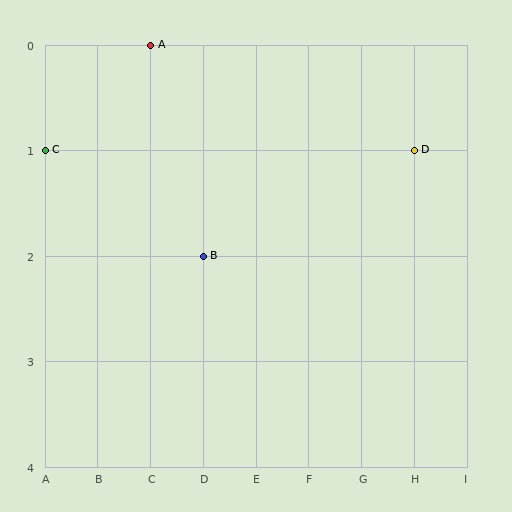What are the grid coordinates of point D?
Point D is at grid coordinates (H, 1).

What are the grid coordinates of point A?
Point A is at grid coordinates (C, 0).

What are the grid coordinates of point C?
Point C is at grid coordinates (A, 1).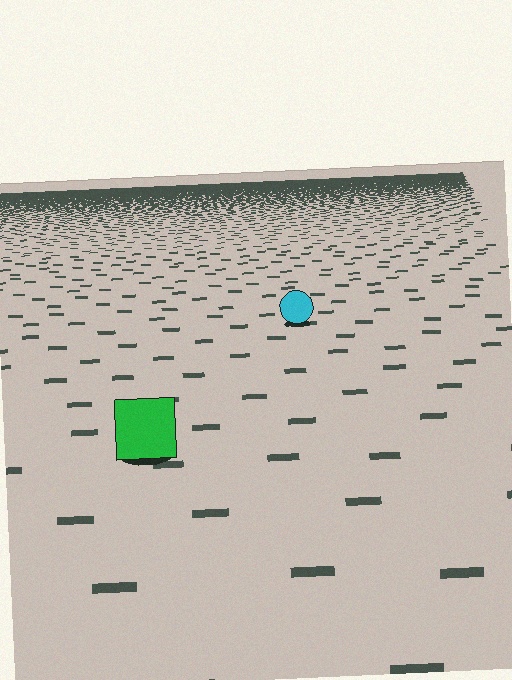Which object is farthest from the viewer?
The cyan circle is farthest from the viewer. It appears smaller and the ground texture around it is denser.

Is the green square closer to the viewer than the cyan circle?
Yes. The green square is closer — you can tell from the texture gradient: the ground texture is coarser near it.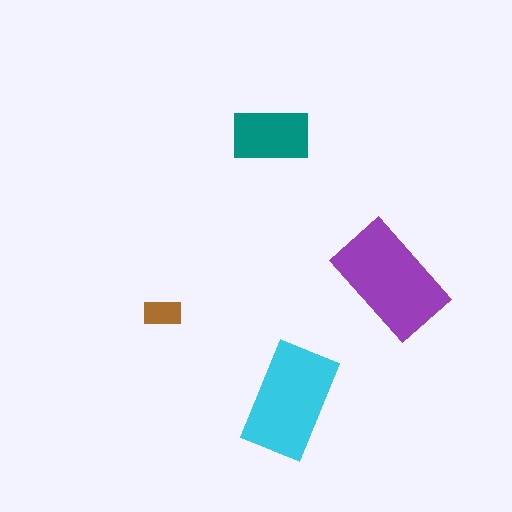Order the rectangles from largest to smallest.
the purple one, the cyan one, the teal one, the brown one.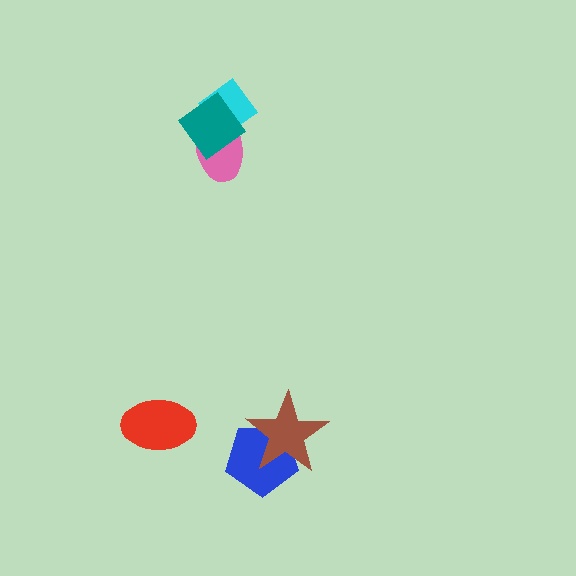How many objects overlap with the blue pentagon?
1 object overlaps with the blue pentagon.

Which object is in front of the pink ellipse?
The teal diamond is in front of the pink ellipse.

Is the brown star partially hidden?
No, no other shape covers it.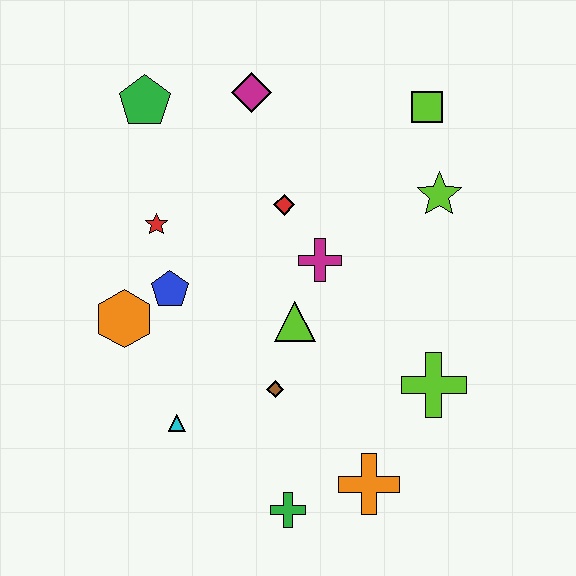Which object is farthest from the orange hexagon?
The lime square is farthest from the orange hexagon.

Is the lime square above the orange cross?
Yes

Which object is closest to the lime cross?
The orange cross is closest to the lime cross.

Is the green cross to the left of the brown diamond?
No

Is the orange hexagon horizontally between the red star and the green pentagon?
No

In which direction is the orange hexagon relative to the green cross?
The orange hexagon is above the green cross.